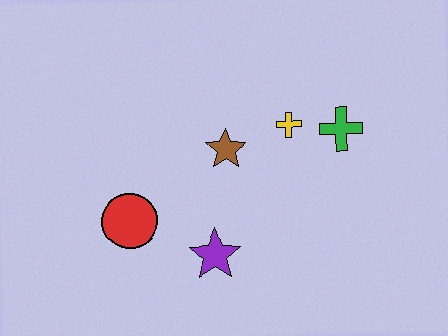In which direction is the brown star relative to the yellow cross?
The brown star is to the left of the yellow cross.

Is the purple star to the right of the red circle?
Yes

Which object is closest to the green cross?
The yellow cross is closest to the green cross.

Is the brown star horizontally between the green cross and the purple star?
Yes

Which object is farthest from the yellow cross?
The red circle is farthest from the yellow cross.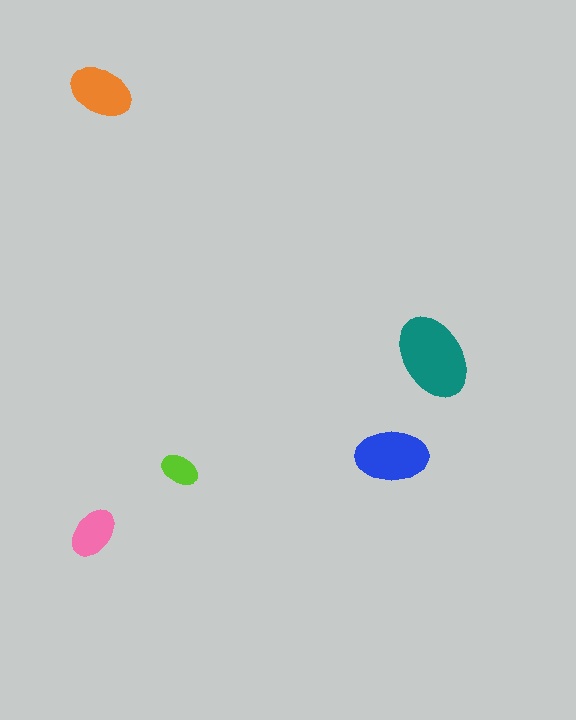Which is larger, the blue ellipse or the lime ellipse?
The blue one.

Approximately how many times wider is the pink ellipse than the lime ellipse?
About 1.5 times wider.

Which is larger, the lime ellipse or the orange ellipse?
The orange one.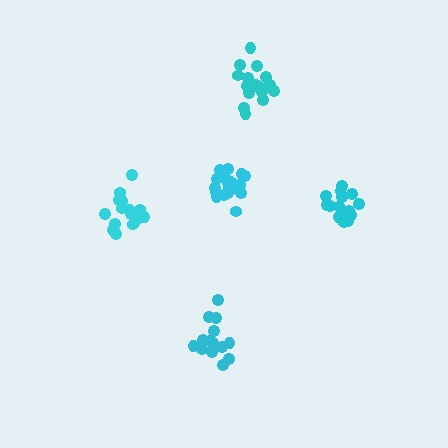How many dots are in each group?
Group 1: 18 dots, Group 2: 16 dots, Group 3: 20 dots, Group 4: 14 dots, Group 5: 15 dots (83 total).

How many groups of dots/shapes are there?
There are 5 groups.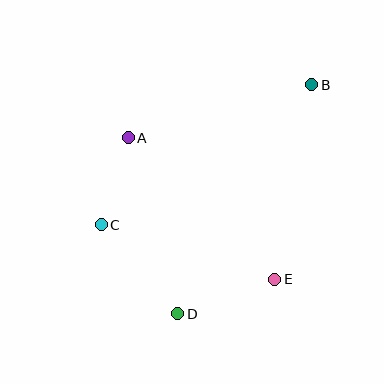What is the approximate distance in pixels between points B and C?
The distance between B and C is approximately 253 pixels.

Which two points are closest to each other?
Points A and C are closest to each other.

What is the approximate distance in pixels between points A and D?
The distance between A and D is approximately 183 pixels.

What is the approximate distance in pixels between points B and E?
The distance between B and E is approximately 198 pixels.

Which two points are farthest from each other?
Points B and D are farthest from each other.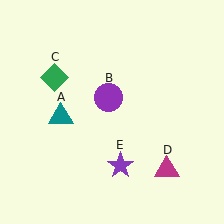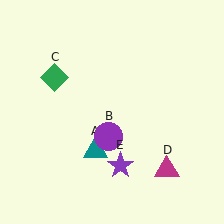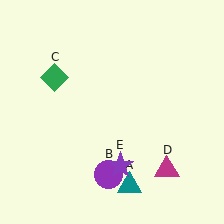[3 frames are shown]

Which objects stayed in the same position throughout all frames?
Green diamond (object C) and magenta triangle (object D) and purple star (object E) remained stationary.